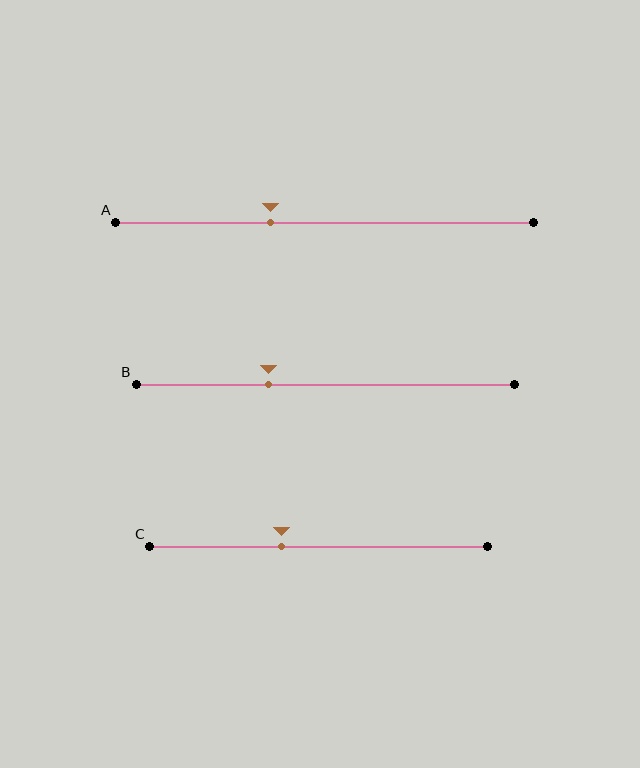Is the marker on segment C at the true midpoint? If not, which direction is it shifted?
No, the marker on segment C is shifted to the left by about 11% of the segment length.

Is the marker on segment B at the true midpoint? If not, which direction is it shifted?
No, the marker on segment B is shifted to the left by about 15% of the segment length.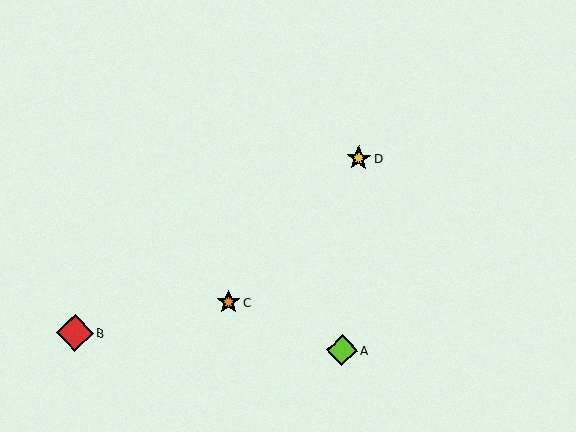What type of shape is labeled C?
Shape C is an orange star.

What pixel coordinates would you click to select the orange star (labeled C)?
Click at (229, 302) to select the orange star C.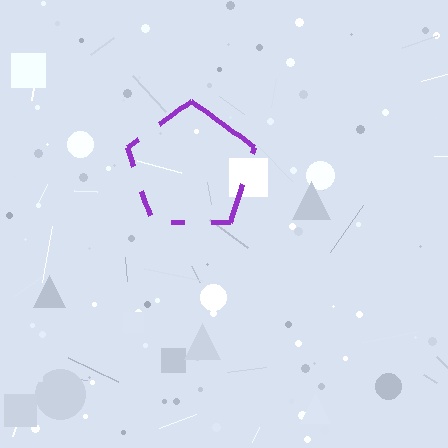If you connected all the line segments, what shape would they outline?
They would outline a pentagon.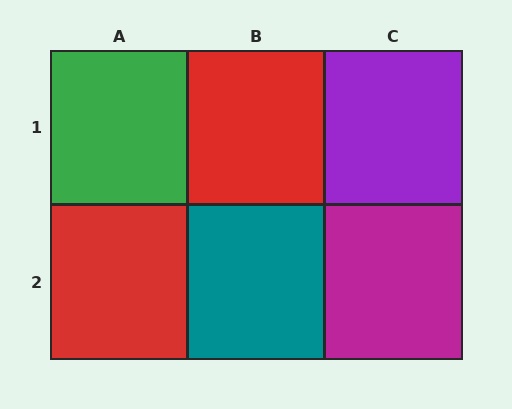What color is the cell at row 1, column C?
Purple.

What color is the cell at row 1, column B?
Red.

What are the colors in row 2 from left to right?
Red, teal, magenta.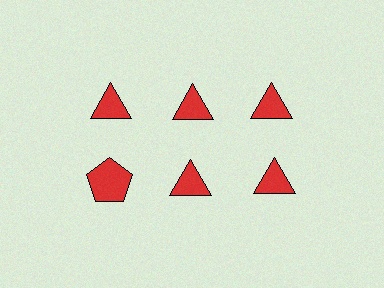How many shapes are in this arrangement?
There are 6 shapes arranged in a grid pattern.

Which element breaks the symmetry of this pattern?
The red pentagon in the second row, leftmost column breaks the symmetry. All other shapes are red triangles.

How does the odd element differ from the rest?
It has a different shape: pentagon instead of triangle.